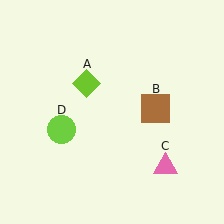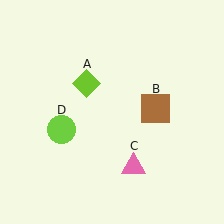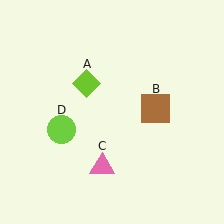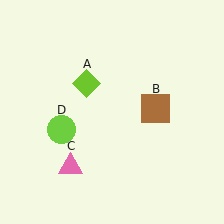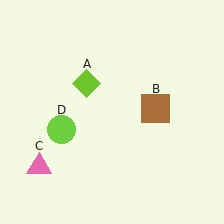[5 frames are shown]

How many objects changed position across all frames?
1 object changed position: pink triangle (object C).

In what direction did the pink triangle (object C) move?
The pink triangle (object C) moved left.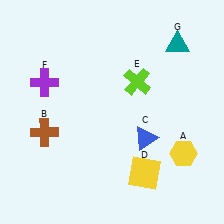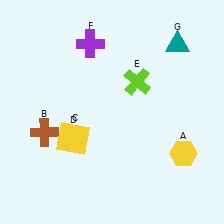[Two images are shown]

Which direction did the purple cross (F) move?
The purple cross (F) moved right.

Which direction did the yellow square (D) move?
The yellow square (D) moved left.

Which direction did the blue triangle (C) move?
The blue triangle (C) moved left.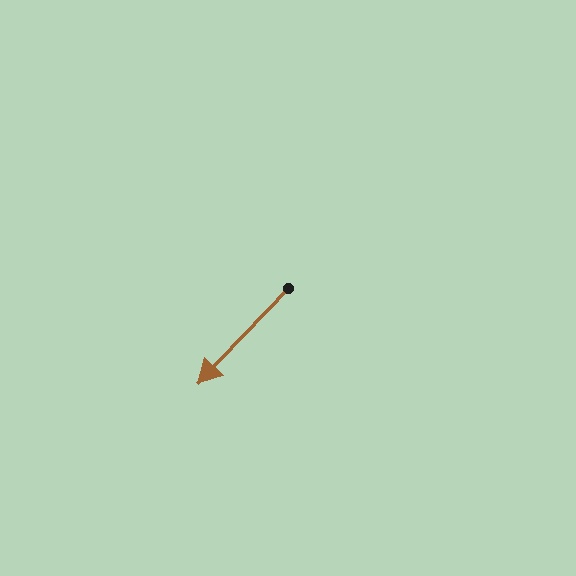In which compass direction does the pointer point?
Southwest.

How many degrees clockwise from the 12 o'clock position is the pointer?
Approximately 223 degrees.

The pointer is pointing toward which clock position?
Roughly 7 o'clock.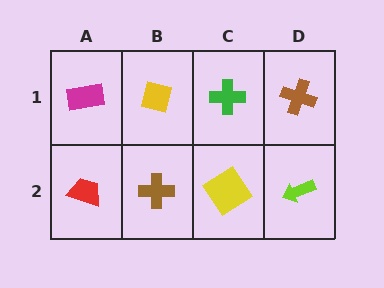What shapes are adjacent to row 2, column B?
A yellow square (row 1, column B), a red trapezoid (row 2, column A), a yellow diamond (row 2, column C).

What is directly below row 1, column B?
A brown cross.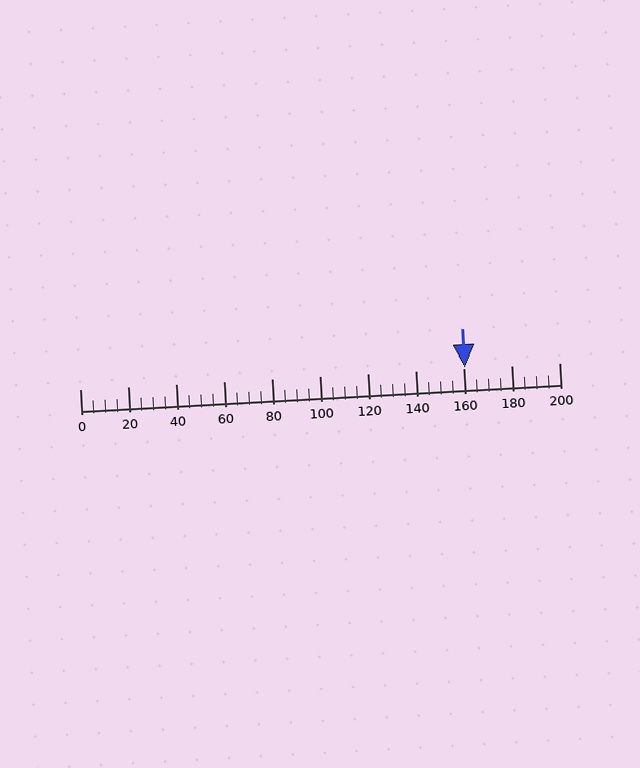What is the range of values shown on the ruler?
The ruler shows values from 0 to 200.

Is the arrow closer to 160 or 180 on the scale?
The arrow is closer to 160.